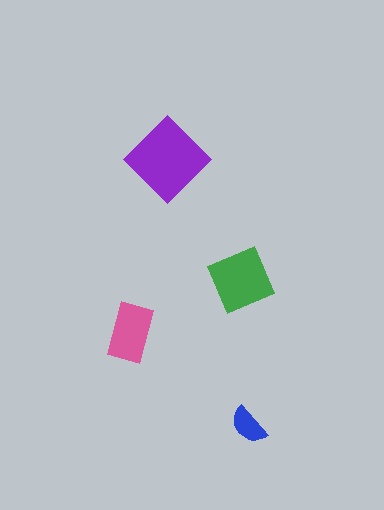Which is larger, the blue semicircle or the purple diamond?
The purple diamond.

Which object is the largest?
The purple diamond.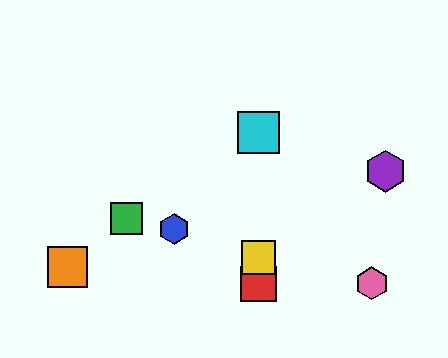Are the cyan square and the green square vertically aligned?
No, the cyan square is at x≈259 and the green square is at x≈127.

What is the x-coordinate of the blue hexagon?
The blue hexagon is at x≈174.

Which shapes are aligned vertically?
The red square, the yellow square, the cyan square are aligned vertically.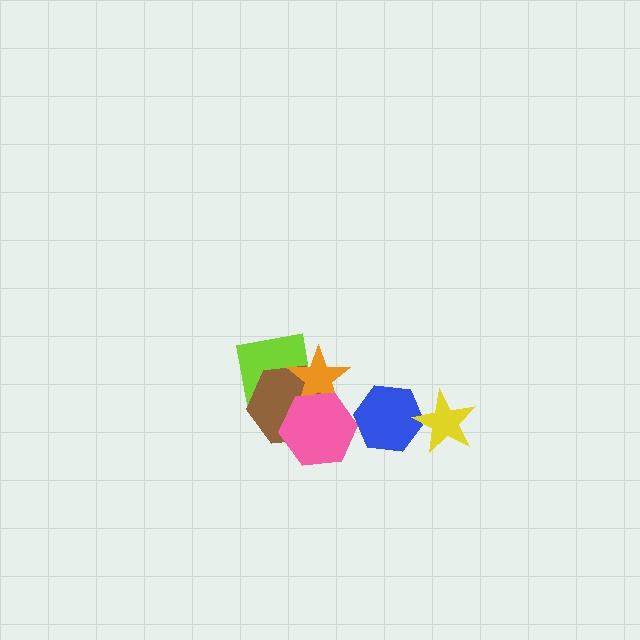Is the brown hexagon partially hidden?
Yes, it is partially covered by another shape.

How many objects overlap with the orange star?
3 objects overlap with the orange star.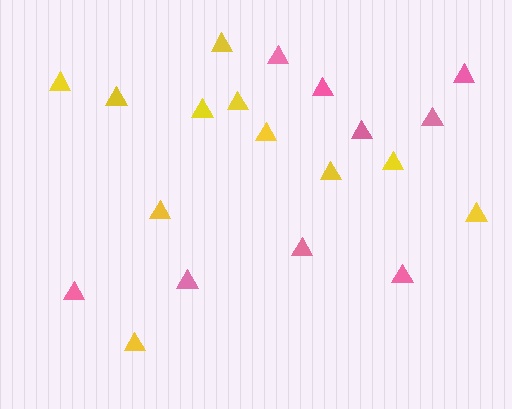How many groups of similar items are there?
There are 2 groups: one group of pink triangles (9) and one group of yellow triangles (11).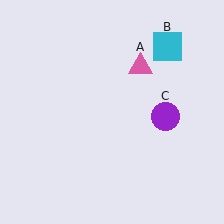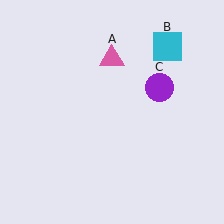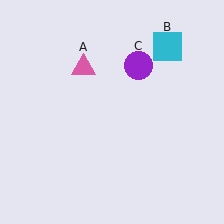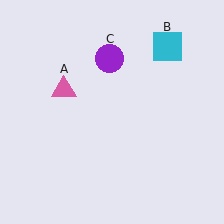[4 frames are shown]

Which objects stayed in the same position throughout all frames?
Cyan square (object B) remained stationary.